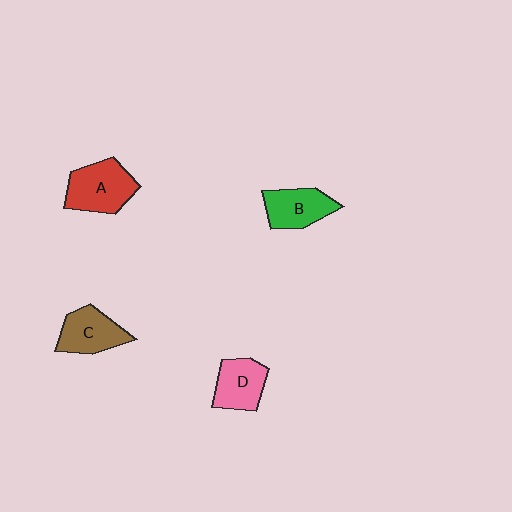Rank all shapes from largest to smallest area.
From largest to smallest: A (red), C (brown), B (green), D (pink).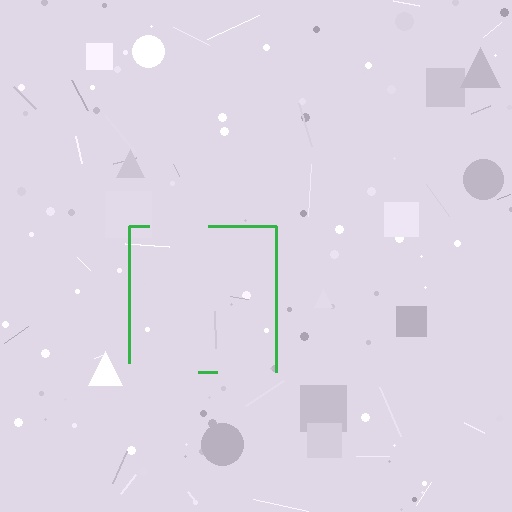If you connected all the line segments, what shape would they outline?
They would outline a square.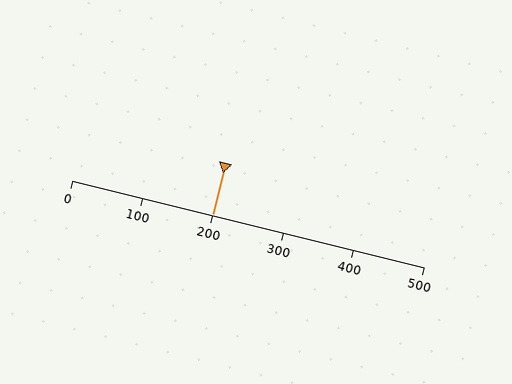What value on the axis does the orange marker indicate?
The marker indicates approximately 200.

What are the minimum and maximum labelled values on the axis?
The axis runs from 0 to 500.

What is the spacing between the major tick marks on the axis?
The major ticks are spaced 100 apart.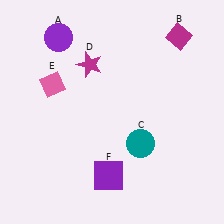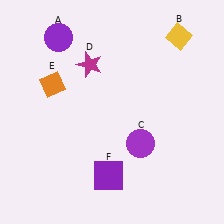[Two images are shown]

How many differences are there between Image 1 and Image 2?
There are 3 differences between the two images.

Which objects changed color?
B changed from magenta to yellow. C changed from teal to purple. E changed from pink to orange.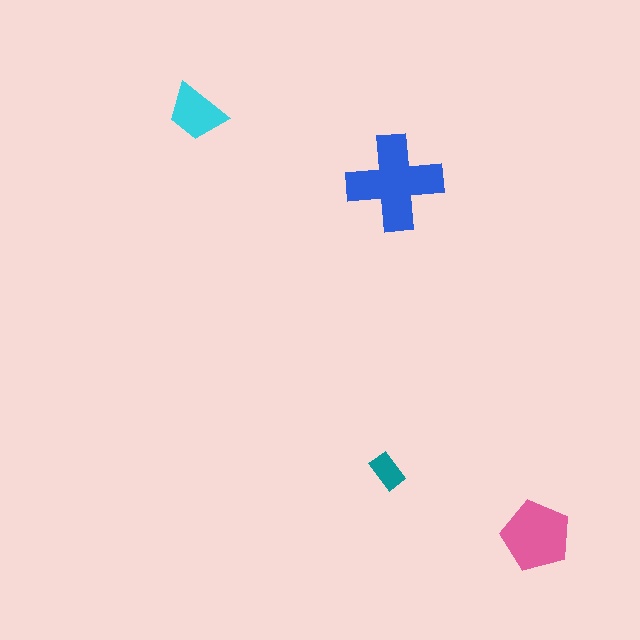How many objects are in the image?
There are 4 objects in the image.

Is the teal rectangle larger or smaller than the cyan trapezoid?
Smaller.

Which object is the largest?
The blue cross.